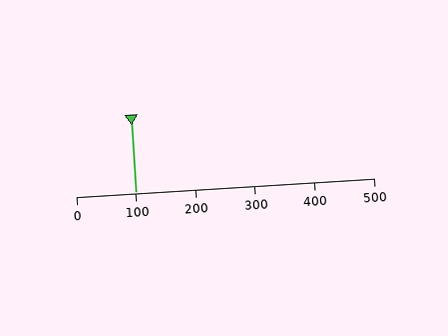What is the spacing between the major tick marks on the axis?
The major ticks are spaced 100 apart.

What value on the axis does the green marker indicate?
The marker indicates approximately 100.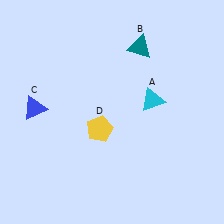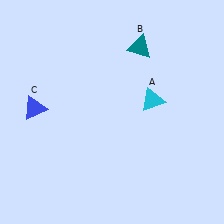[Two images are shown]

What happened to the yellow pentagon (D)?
The yellow pentagon (D) was removed in Image 2. It was in the bottom-left area of Image 1.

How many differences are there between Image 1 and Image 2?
There is 1 difference between the two images.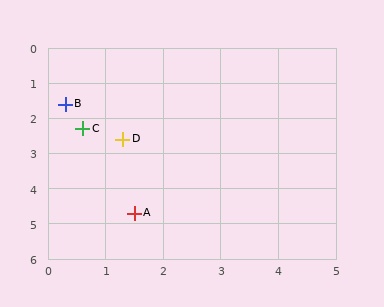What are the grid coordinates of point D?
Point D is at approximately (1.3, 2.6).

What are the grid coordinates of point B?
Point B is at approximately (0.3, 1.6).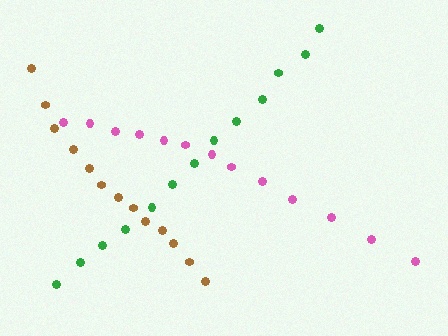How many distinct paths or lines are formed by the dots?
There are 3 distinct paths.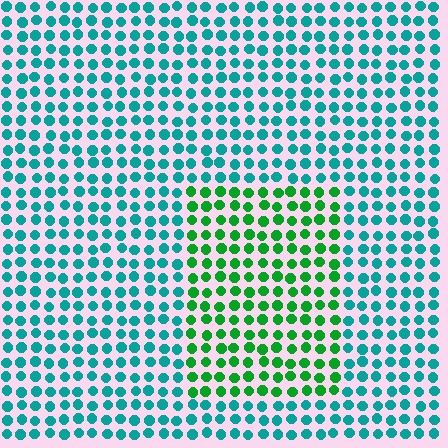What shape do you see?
I see a rectangle.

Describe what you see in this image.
The image is filled with small teal elements in a uniform arrangement. A rectangle-shaped region is visible where the elements are tinted to a slightly different hue, forming a subtle color boundary.